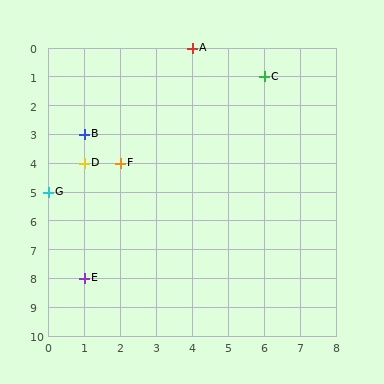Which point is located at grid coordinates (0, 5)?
Point G is at (0, 5).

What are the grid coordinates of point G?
Point G is at grid coordinates (0, 5).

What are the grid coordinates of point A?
Point A is at grid coordinates (4, 0).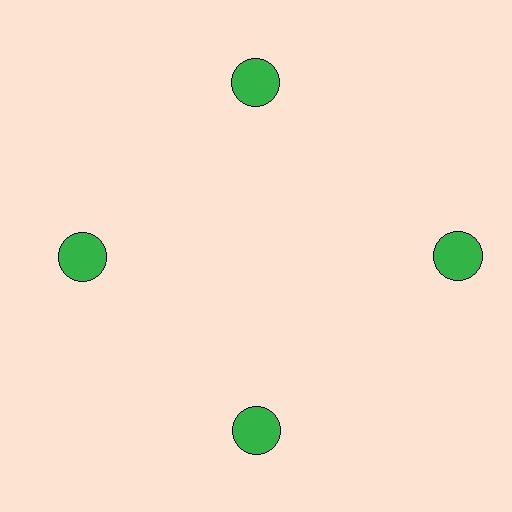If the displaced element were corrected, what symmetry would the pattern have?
It would have 4-fold rotational symmetry — the pattern would map onto itself every 90 degrees.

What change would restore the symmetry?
The symmetry would be restored by moving it inward, back onto the ring so that all 4 circles sit at equal angles and equal distance from the center.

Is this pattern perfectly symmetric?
No. The 4 green circles are arranged in a ring, but one element near the 3 o'clock position is pushed outward from the center, breaking the 4-fold rotational symmetry.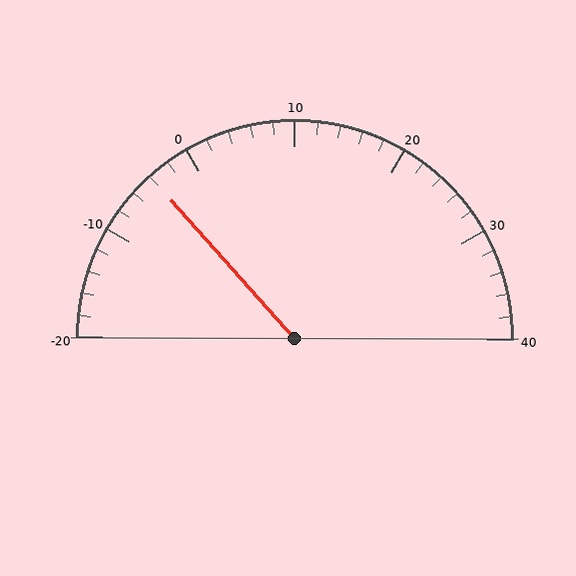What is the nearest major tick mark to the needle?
The nearest major tick mark is 0.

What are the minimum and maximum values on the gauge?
The gauge ranges from -20 to 40.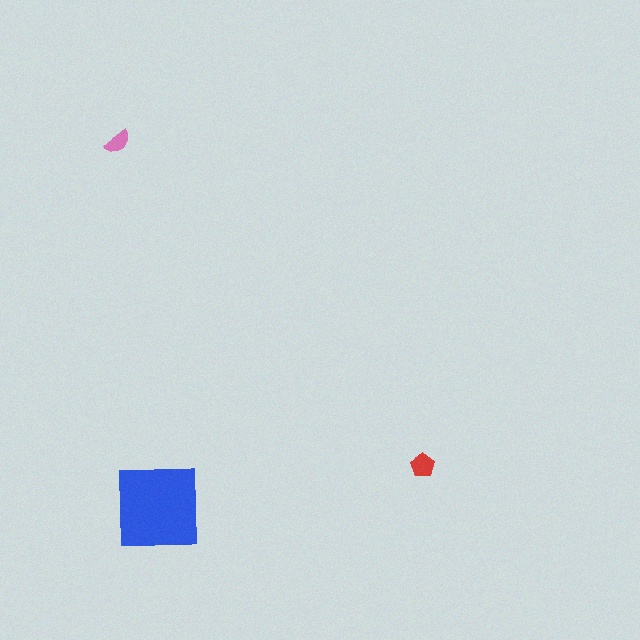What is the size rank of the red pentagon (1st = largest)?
2nd.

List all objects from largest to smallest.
The blue square, the red pentagon, the pink semicircle.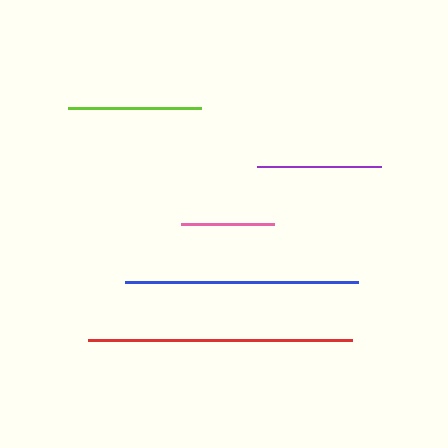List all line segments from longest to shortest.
From longest to shortest: red, blue, lime, purple, pink.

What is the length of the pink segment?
The pink segment is approximately 93 pixels long.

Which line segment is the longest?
The red line is the longest at approximately 264 pixels.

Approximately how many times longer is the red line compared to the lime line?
The red line is approximately 2.0 times the length of the lime line.